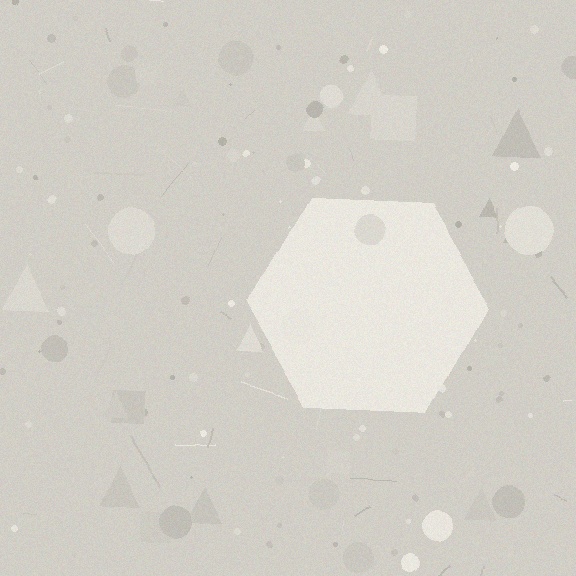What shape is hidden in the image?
A hexagon is hidden in the image.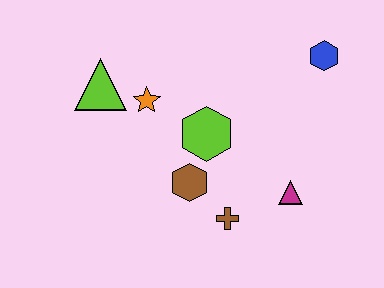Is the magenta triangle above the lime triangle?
No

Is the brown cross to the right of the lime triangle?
Yes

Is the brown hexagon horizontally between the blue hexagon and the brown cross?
No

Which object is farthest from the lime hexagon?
The blue hexagon is farthest from the lime hexagon.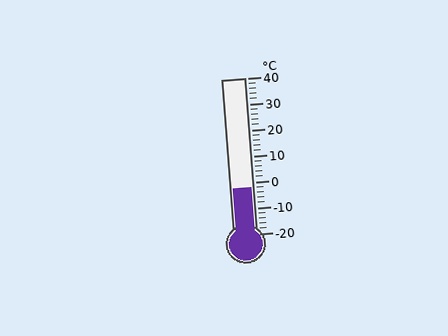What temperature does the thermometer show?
The thermometer shows approximately -2°C.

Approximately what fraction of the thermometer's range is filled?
The thermometer is filled to approximately 30% of its range.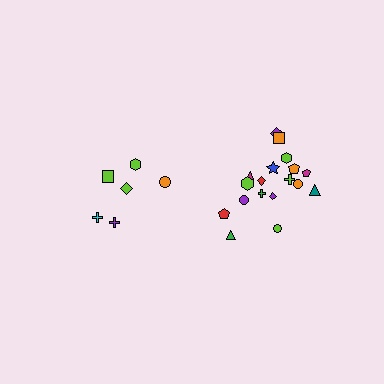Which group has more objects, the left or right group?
The right group.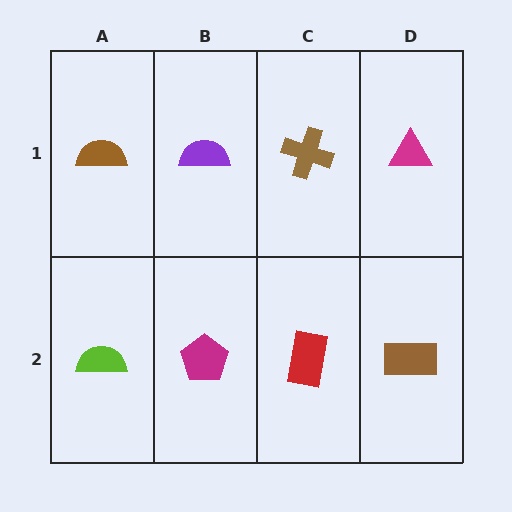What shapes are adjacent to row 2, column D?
A magenta triangle (row 1, column D), a red rectangle (row 2, column C).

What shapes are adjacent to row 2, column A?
A brown semicircle (row 1, column A), a magenta pentagon (row 2, column B).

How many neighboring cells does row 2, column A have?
2.